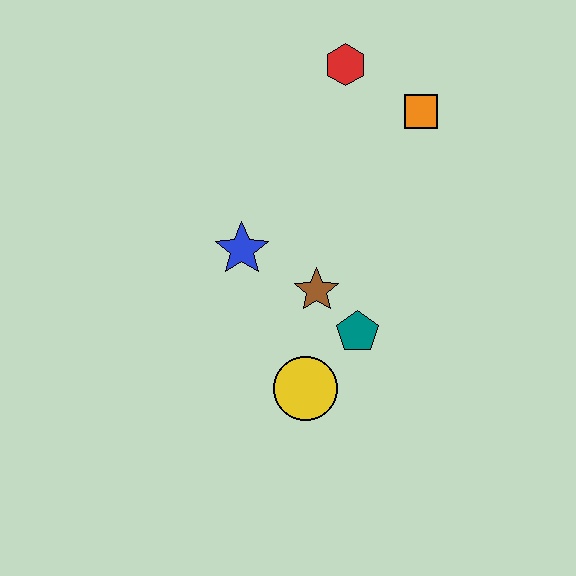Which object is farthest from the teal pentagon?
The red hexagon is farthest from the teal pentagon.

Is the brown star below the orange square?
Yes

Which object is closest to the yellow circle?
The teal pentagon is closest to the yellow circle.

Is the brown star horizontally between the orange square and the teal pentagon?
No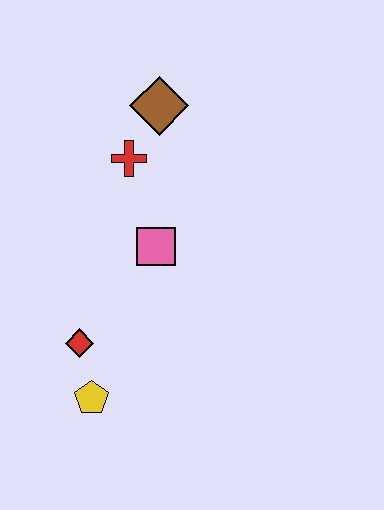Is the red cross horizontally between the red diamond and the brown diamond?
Yes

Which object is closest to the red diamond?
The yellow pentagon is closest to the red diamond.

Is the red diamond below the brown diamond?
Yes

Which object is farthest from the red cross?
The yellow pentagon is farthest from the red cross.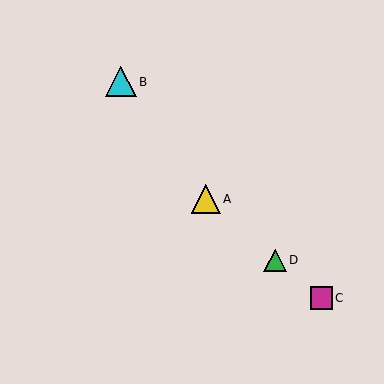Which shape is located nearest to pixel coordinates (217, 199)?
The yellow triangle (labeled A) at (206, 199) is nearest to that location.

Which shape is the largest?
The cyan triangle (labeled B) is the largest.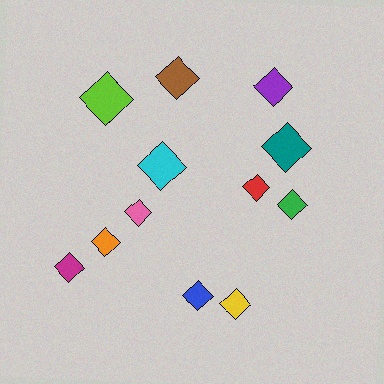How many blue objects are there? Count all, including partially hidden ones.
There is 1 blue object.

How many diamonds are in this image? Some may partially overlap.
There are 12 diamonds.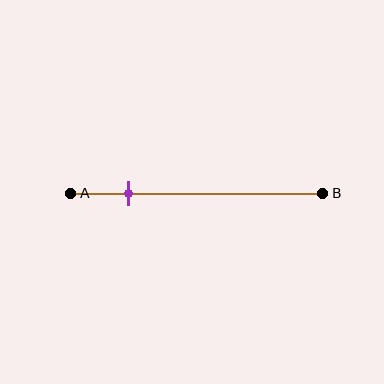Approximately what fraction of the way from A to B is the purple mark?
The purple mark is approximately 25% of the way from A to B.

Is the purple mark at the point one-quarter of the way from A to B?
Yes, the mark is approximately at the one-quarter point.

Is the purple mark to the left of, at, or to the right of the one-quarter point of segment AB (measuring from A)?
The purple mark is approximately at the one-quarter point of segment AB.